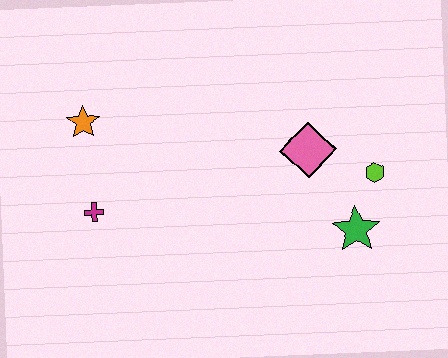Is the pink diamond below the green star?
No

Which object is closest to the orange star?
The magenta cross is closest to the orange star.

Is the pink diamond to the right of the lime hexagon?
No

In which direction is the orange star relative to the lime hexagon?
The orange star is to the left of the lime hexagon.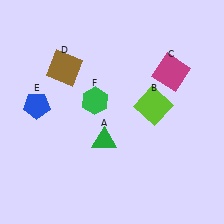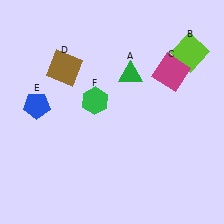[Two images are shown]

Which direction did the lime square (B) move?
The lime square (B) moved up.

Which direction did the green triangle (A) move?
The green triangle (A) moved up.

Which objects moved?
The objects that moved are: the green triangle (A), the lime square (B).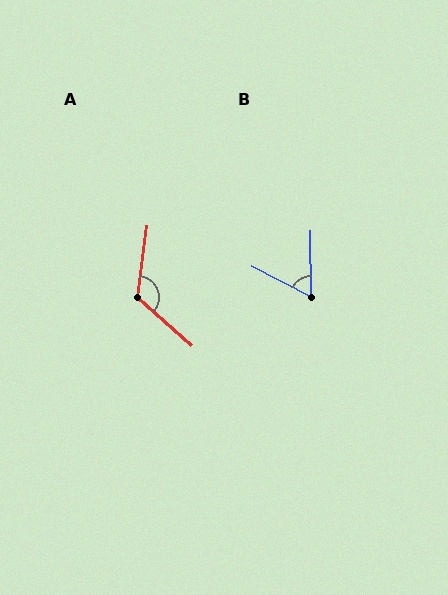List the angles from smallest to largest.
B (63°), A (124°).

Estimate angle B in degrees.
Approximately 63 degrees.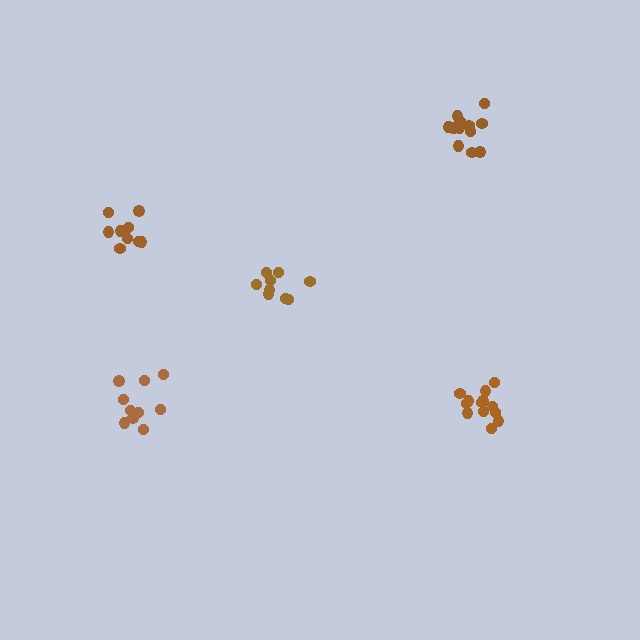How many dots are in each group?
Group 1: 13 dots, Group 2: 9 dots, Group 3: 10 dots, Group 4: 12 dots, Group 5: 9 dots (53 total).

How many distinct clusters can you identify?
There are 5 distinct clusters.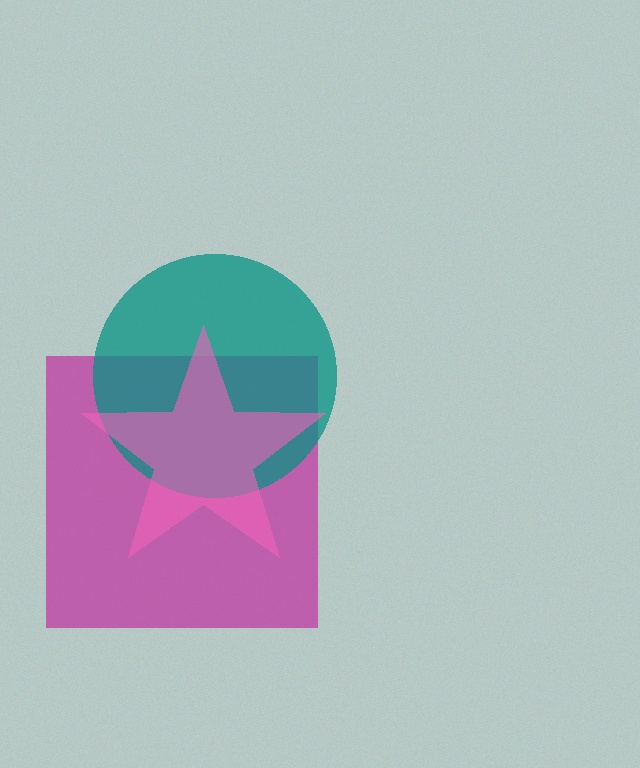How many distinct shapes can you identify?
There are 3 distinct shapes: a magenta square, a teal circle, a pink star.